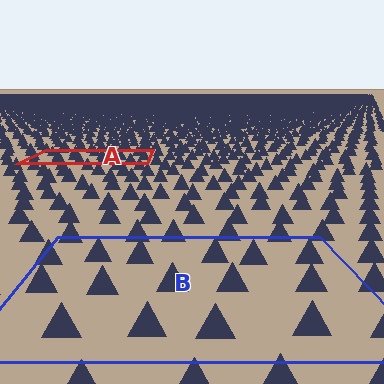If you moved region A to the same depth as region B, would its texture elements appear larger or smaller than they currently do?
They would appear larger. At a closer depth, the same texture elements are projected at a bigger on-screen size.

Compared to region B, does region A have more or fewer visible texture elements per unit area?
Region A has more texture elements per unit area — they are packed more densely because it is farther away.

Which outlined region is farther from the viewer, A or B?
Region A is farther from the viewer — the texture elements inside it appear smaller and more densely packed.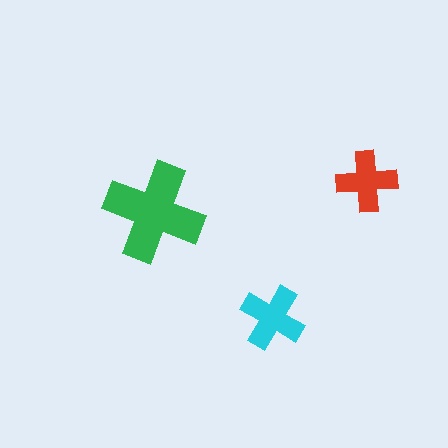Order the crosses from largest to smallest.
the green one, the cyan one, the red one.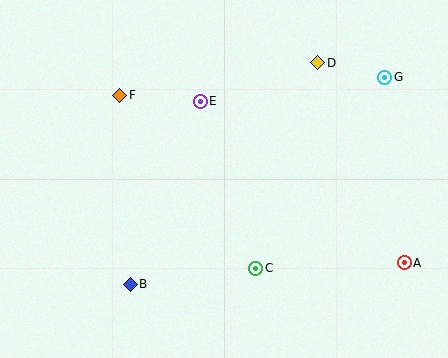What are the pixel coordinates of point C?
Point C is at (256, 268).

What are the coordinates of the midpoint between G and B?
The midpoint between G and B is at (257, 181).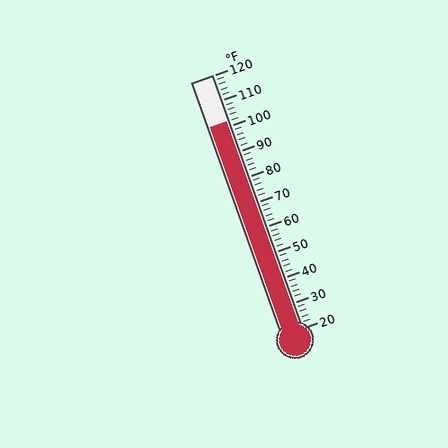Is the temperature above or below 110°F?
The temperature is below 110°F.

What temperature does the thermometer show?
The thermometer shows approximately 102°F.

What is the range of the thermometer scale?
The thermometer scale ranges from 20°F to 120°F.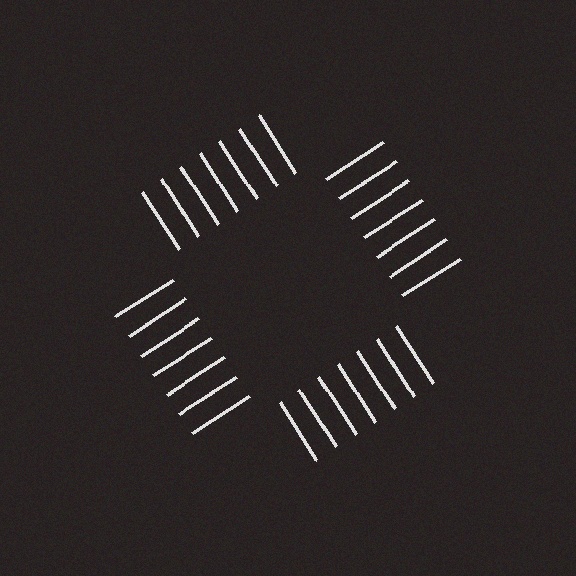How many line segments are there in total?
28 — 7 along each of the 4 edges.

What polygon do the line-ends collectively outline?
An illusory square — the line segments terminate on its edges but no continuous stroke is drawn.